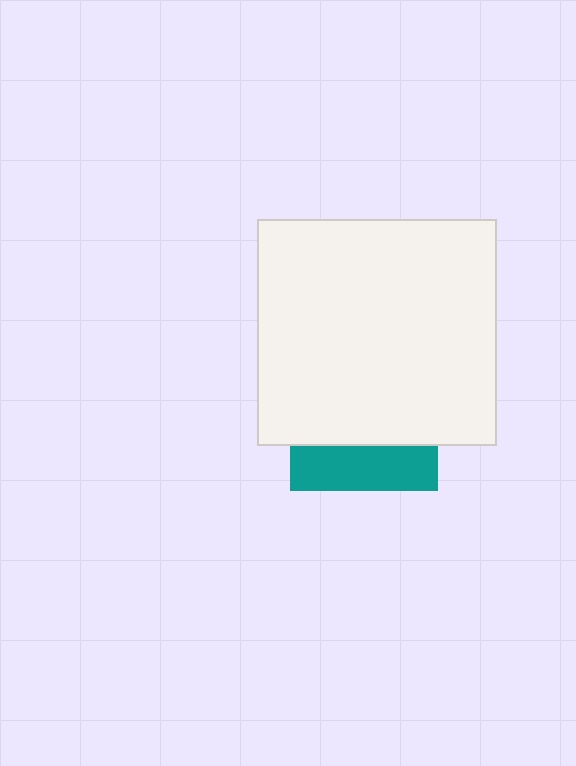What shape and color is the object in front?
The object in front is a white rectangle.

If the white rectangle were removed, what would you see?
You would see the complete teal square.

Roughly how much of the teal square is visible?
A small part of it is visible (roughly 31%).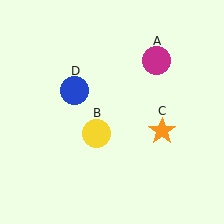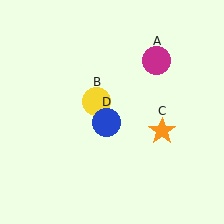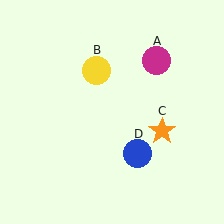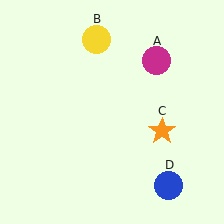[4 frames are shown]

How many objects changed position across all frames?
2 objects changed position: yellow circle (object B), blue circle (object D).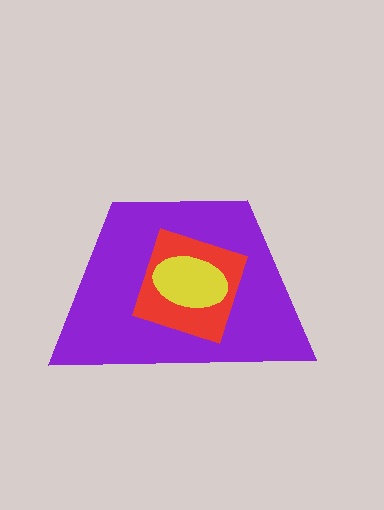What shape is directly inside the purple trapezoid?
The red diamond.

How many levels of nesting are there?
3.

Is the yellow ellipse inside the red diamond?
Yes.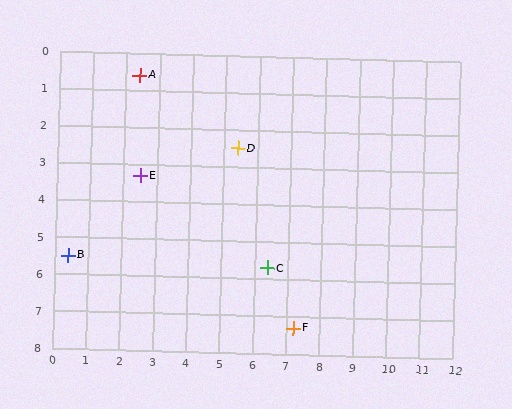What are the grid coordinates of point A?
Point A is at approximately (2.4, 0.6).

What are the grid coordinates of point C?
Point C is at approximately (6.4, 5.7).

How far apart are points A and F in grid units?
Points A and F are about 8.2 grid units apart.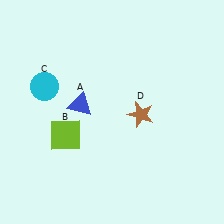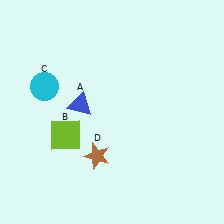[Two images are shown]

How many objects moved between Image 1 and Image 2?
1 object moved between the two images.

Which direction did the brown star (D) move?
The brown star (D) moved left.